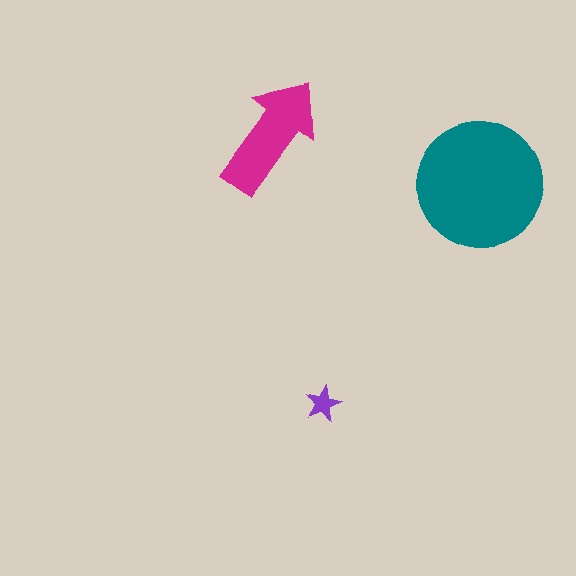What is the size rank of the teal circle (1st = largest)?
1st.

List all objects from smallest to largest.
The purple star, the magenta arrow, the teal circle.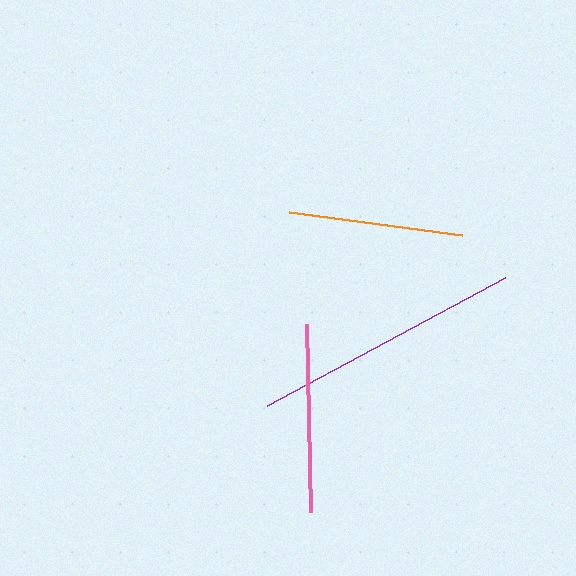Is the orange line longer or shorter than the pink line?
The pink line is longer than the orange line.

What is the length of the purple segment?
The purple segment is approximately 270 pixels long.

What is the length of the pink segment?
The pink segment is approximately 188 pixels long.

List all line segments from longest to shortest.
From longest to shortest: purple, pink, orange.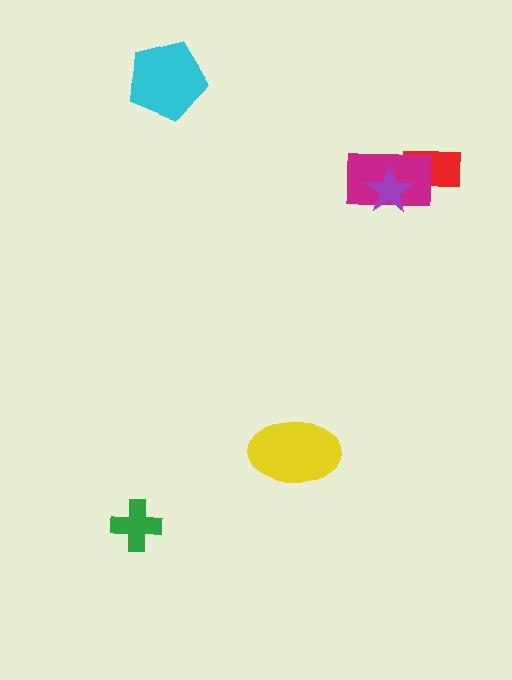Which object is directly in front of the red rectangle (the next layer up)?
The magenta rectangle is directly in front of the red rectangle.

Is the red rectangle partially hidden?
Yes, it is partially covered by another shape.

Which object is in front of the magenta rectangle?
The purple star is in front of the magenta rectangle.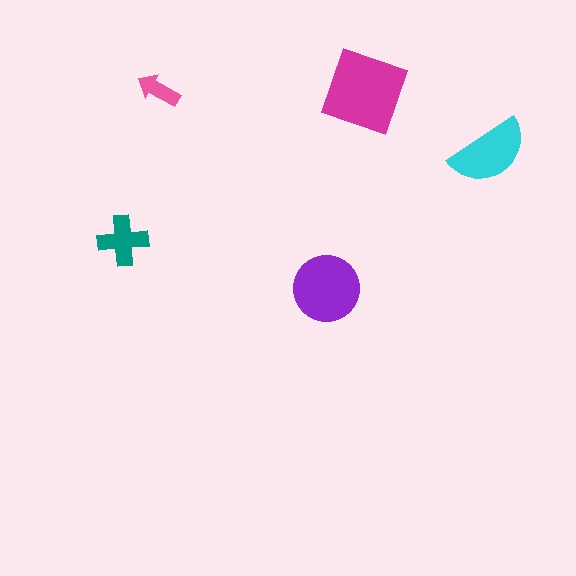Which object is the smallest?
The pink arrow.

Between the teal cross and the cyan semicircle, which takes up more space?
The cyan semicircle.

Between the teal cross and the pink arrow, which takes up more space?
The teal cross.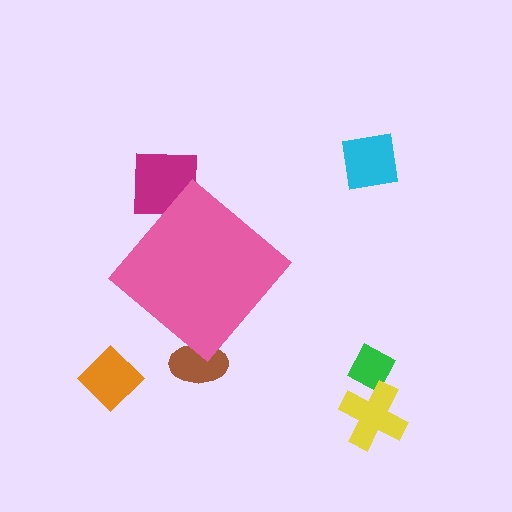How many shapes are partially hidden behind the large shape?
2 shapes are partially hidden.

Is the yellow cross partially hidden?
No, the yellow cross is fully visible.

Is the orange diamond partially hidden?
No, the orange diamond is fully visible.